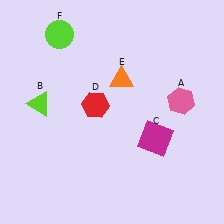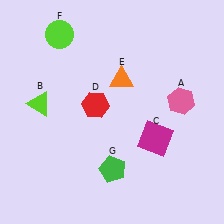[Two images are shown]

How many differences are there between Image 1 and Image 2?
There is 1 difference between the two images.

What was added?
A green pentagon (G) was added in Image 2.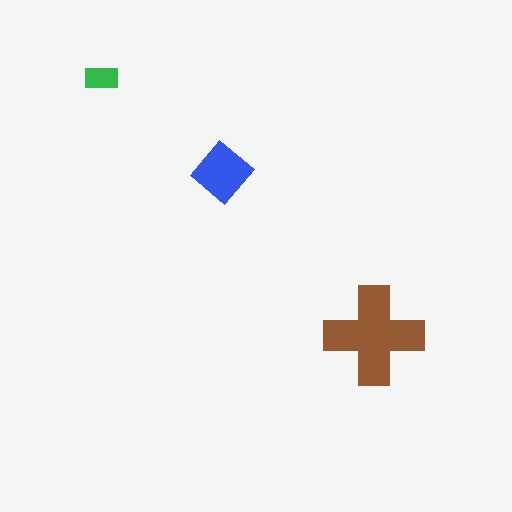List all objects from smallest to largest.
The green rectangle, the blue diamond, the brown cross.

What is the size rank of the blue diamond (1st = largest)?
2nd.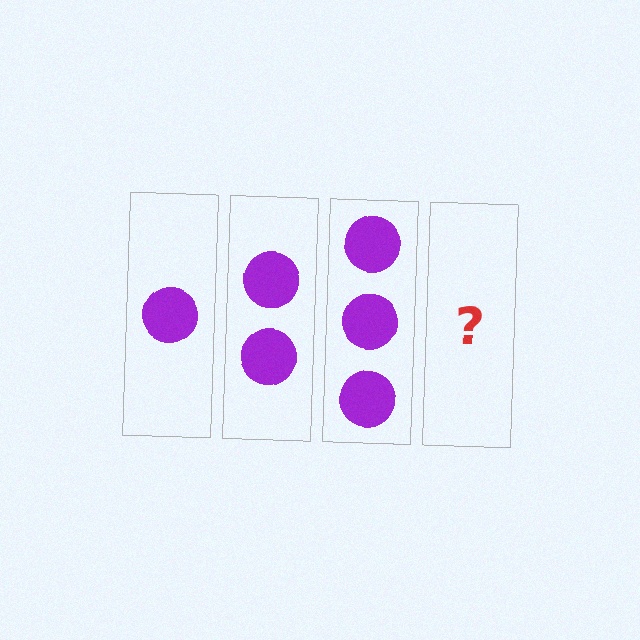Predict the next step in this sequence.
The next step is 4 circles.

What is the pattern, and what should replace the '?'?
The pattern is that each step adds one more circle. The '?' should be 4 circles.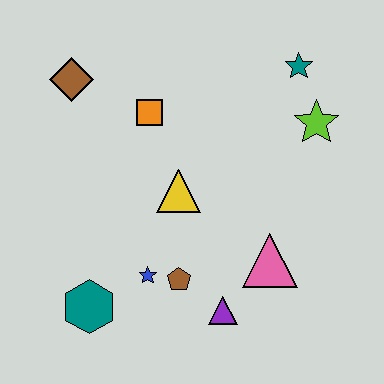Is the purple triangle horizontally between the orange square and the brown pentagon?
No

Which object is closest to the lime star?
The teal star is closest to the lime star.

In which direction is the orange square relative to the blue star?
The orange square is above the blue star.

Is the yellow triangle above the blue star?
Yes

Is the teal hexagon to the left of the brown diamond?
No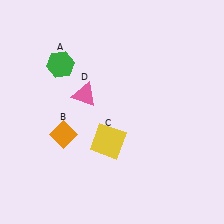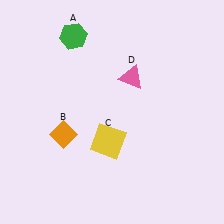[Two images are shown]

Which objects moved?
The objects that moved are: the green hexagon (A), the pink triangle (D).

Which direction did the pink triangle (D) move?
The pink triangle (D) moved right.